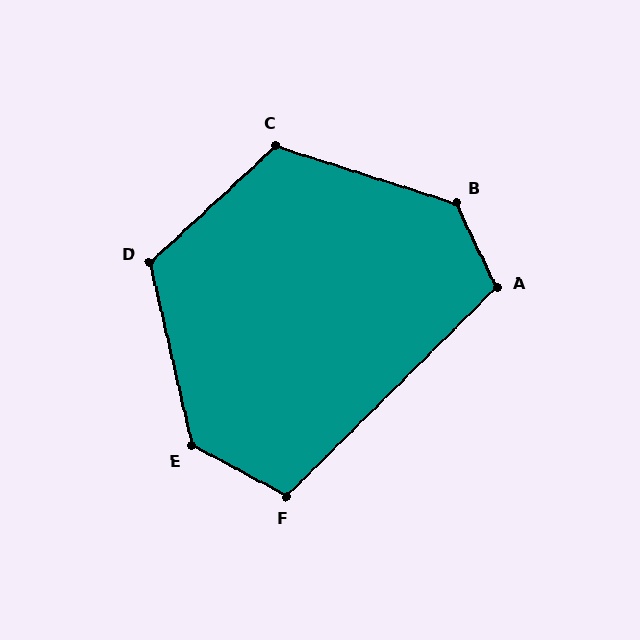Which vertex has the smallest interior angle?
F, at approximately 107 degrees.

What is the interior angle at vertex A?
Approximately 109 degrees (obtuse).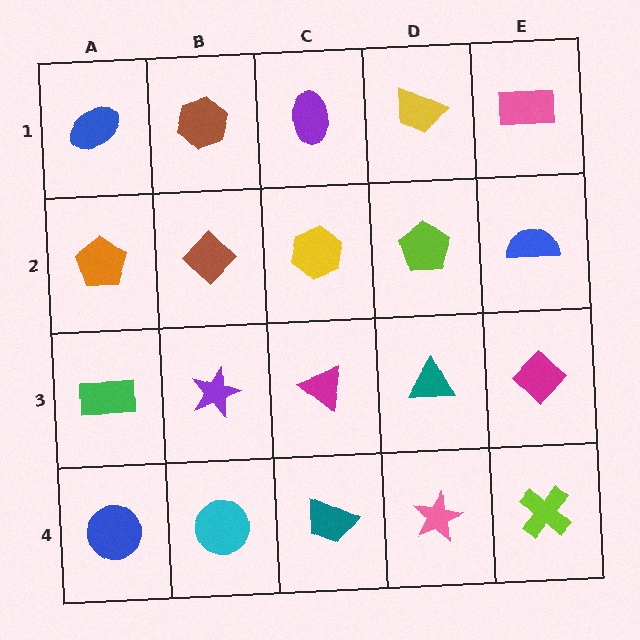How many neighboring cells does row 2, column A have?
3.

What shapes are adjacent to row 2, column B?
A brown hexagon (row 1, column B), a purple star (row 3, column B), an orange pentagon (row 2, column A), a yellow hexagon (row 2, column C).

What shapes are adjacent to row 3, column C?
A yellow hexagon (row 2, column C), a teal trapezoid (row 4, column C), a purple star (row 3, column B), a teal triangle (row 3, column D).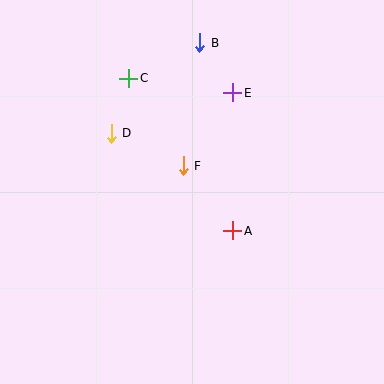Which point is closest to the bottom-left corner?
Point D is closest to the bottom-left corner.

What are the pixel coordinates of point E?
Point E is at (233, 93).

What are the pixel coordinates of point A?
Point A is at (233, 231).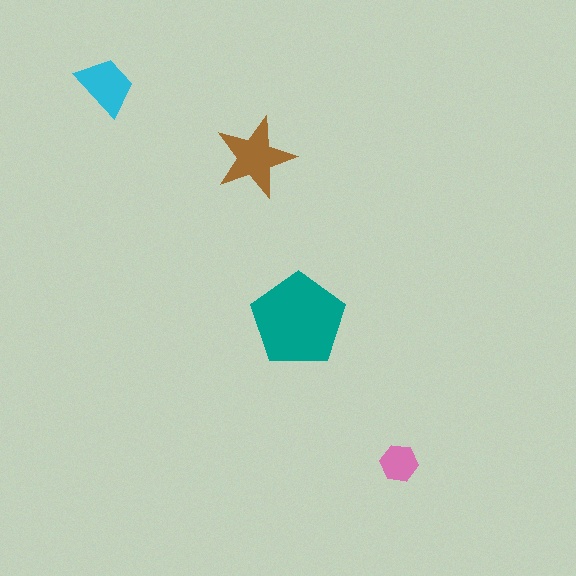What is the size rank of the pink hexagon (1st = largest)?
4th.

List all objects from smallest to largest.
The pink hexagon, the cyan trapezoid, the brown star, the teal pentagon.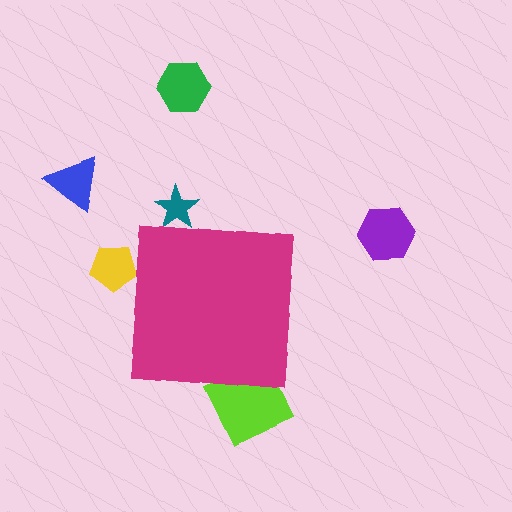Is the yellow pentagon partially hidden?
Yes, the yellow pentagon is partially hidden behind the magenta square.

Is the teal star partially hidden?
Yes, the teal star is partially hidden behind the magenta square.